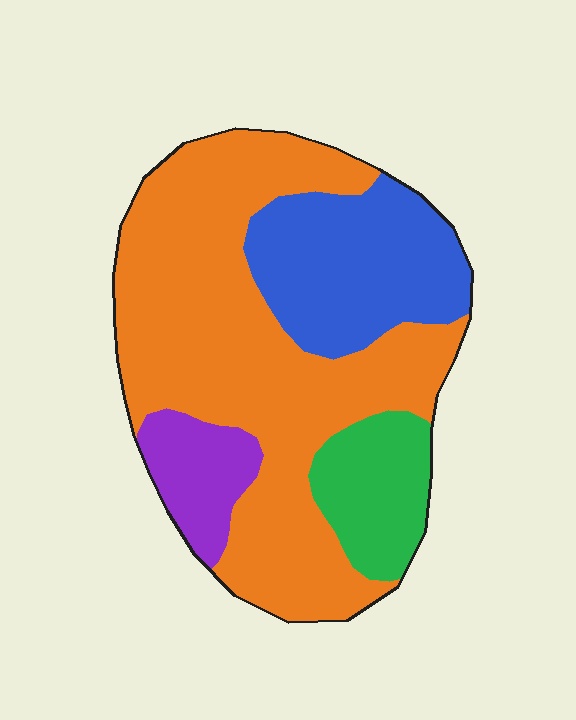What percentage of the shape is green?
Green takes up less than a quarter of the shape.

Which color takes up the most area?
Orange, at roughly 60%.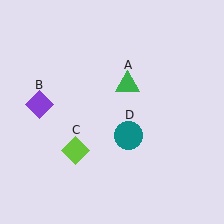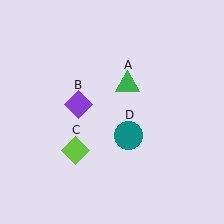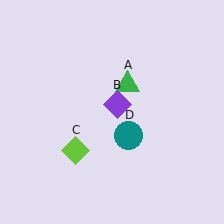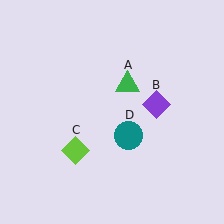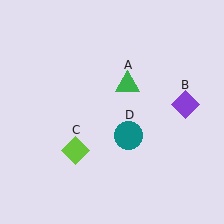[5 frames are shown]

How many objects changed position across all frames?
1 object changed position: purple diamond (object B).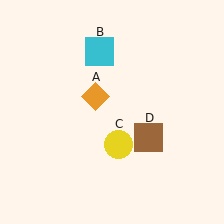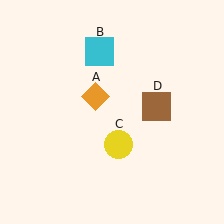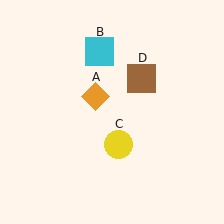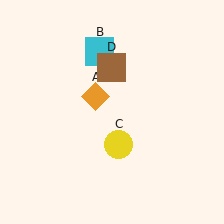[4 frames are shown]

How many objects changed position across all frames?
1 object changed position: brown square (object D).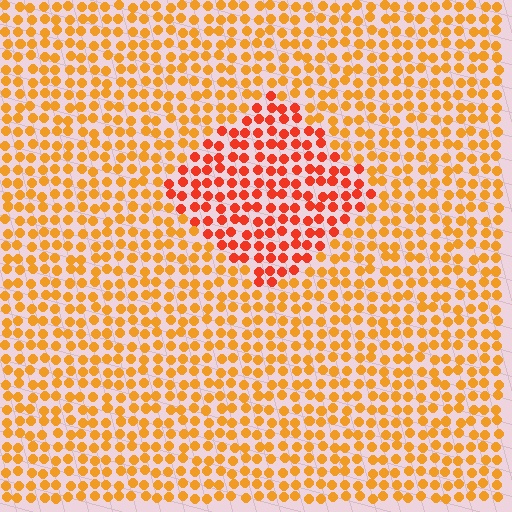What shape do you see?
I see a diamond.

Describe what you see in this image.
The image is filled with small orange elements in a uniform arrangement. A diamond-shaped region is visible where the elements are tinted to a slightly different hue, forming a subtle color boundary.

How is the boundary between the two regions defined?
The boundary is defined purely by a slight shift in hue (about 30 degrees). Spacing, size, and orientation are identical on both sides.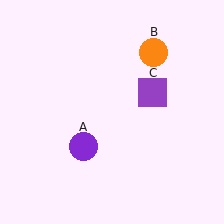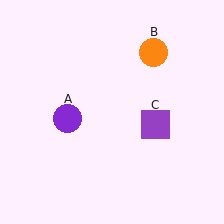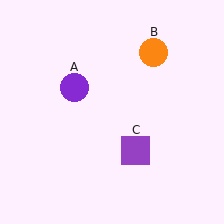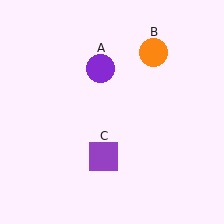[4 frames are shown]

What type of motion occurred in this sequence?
The purple circle (object A), purple square (object C) rotated clockwise around the center of the scene.